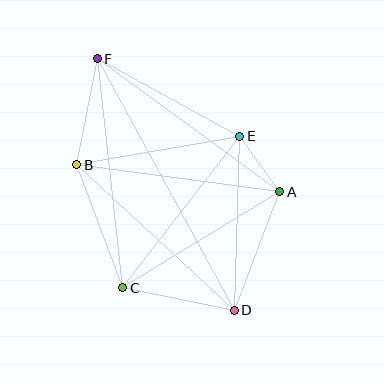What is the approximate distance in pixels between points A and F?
The distance between A and F is approximately 226 pixels.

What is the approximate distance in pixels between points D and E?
The distance between D and E is approximately 174 pixels.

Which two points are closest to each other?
Points A and E are closest to each other.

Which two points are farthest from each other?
Points D and F are farthest from each other.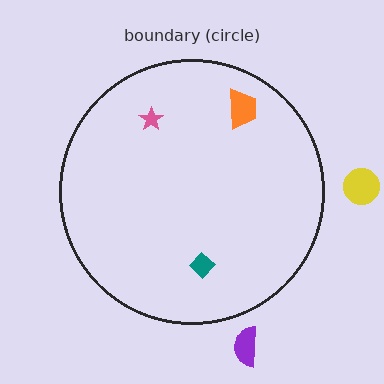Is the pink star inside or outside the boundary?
Inside.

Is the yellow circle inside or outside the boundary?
Outside.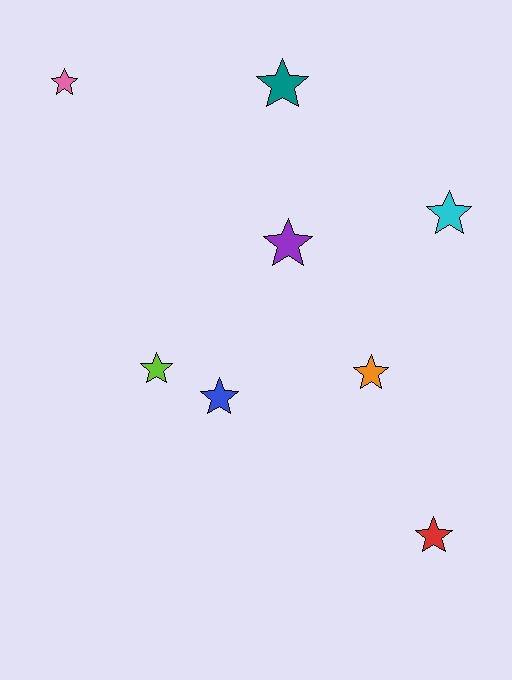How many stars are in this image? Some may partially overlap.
There are 8 stars.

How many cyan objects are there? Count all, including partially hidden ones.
There is 1 cyan object.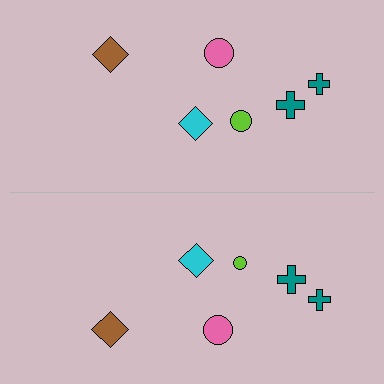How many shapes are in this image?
There are 12 shapes in this image.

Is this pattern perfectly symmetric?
No, the pattern is not perfectly symmetric. The lime circle on the bottom side has a different size than its mirror counterpart.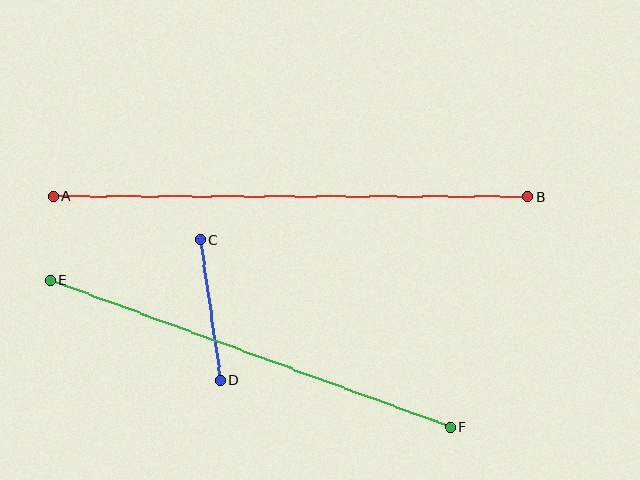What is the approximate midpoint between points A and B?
The midpoint is at approximately (290, 196) pixels.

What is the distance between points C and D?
The distance is approximately 143 pixels.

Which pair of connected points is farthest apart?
Points A and B are farthest apart.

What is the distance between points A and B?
The distance is approximately 475 pixels.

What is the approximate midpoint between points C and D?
The midpoint is at approximately (210, 310) pixels.